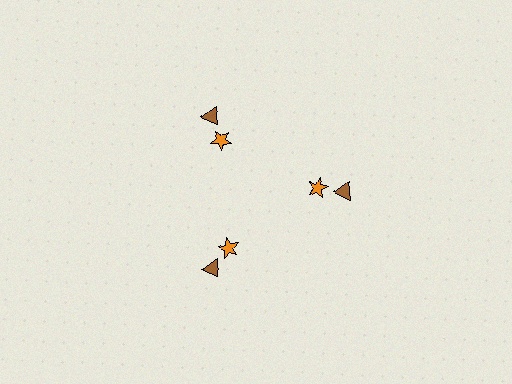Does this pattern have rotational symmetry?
Yes, this pattern has 3-fold rotational symmetry. It looks the same after rotating 120 degrees around the center.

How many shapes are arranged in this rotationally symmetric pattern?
There are 6 shapes, arranged in 3 groups of 2.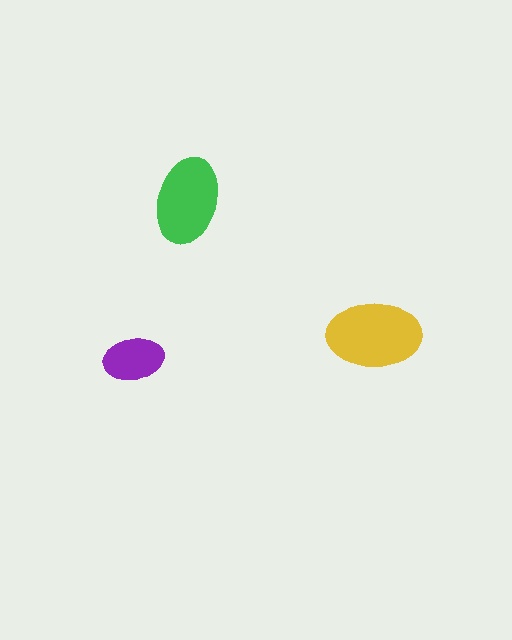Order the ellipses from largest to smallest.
the yellow one, the green one, the purple one.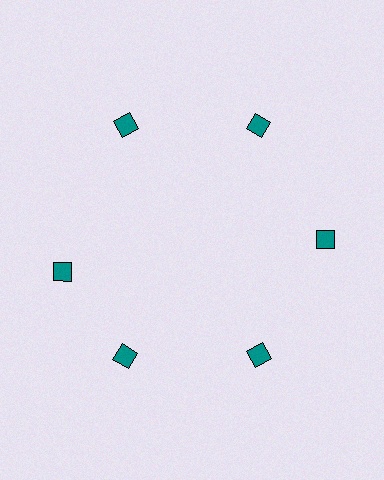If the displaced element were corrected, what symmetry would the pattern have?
It would have 6-fold rotational symmetry — the pattern would map onto itself every 60 degrees.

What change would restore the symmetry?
The symmetry would be restored by rotating it back into even spacing with its neighbors so that all 6 squares sit at equal angles and equal distance from the center.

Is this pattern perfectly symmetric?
No. The 6 teal squares are arranged in a ring, but one element near the 9 o'clock position is rotated out of alignment along the ring, breaking the 6-fold rotational symmetry.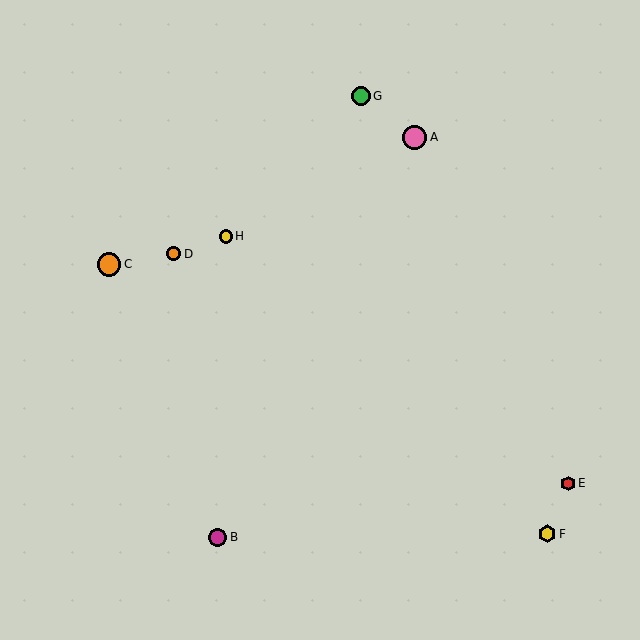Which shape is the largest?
The pink circle (labeled A) is the largest.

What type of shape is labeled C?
Shape C is an orange circle.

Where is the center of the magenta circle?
The center of the magenta circle is at (218, 537).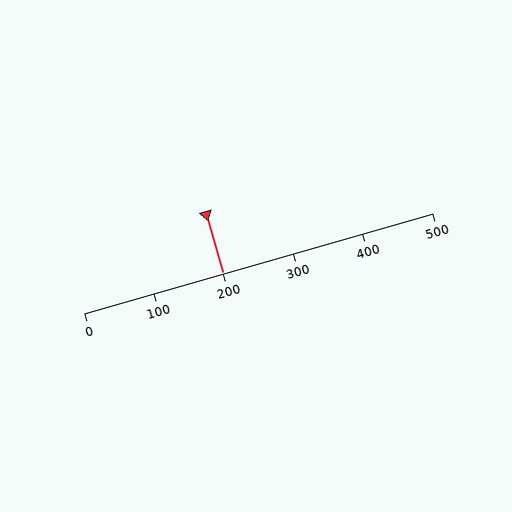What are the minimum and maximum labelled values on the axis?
The axis runs from 0 to 500.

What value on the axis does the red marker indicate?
The marker indicates approximately 200.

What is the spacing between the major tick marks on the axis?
The major ticks are spaced 100 apart.